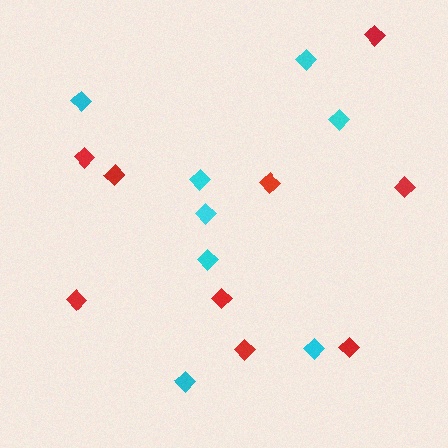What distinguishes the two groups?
There are 2 groups: one group of red diamonds (9) and one group of cyan diamonds (8).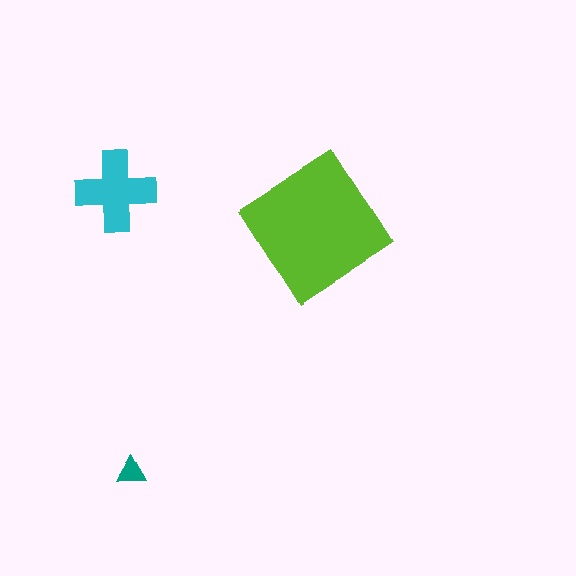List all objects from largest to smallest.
The lime diamond, the cyan cross, the teal triangle.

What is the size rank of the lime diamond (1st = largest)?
1st.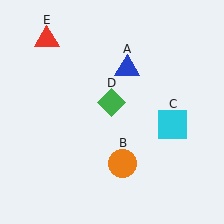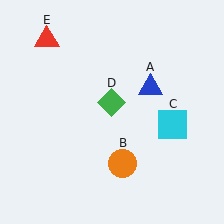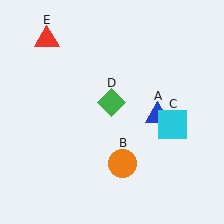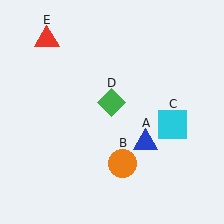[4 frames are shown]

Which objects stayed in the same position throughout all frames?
Orange circle (object B) and cyan square (object C) and green diamond (object D) and red triangle (object E) remained stationary.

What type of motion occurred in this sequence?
The blue triangle (object A) rotated clockwise around the center of the scene.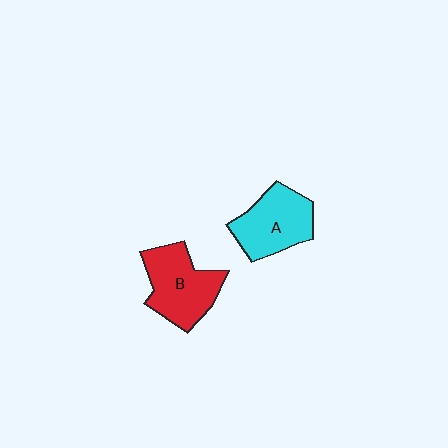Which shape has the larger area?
Shape B (red).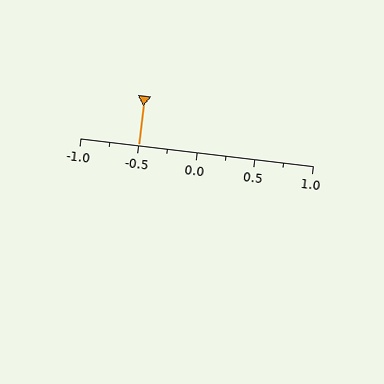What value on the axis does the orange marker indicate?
The marker indicates approximately -0.5.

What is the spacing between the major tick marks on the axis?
The major ticks are spaced 0.5 apart.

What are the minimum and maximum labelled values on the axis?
The axis runs from -1.0 to 1.0.